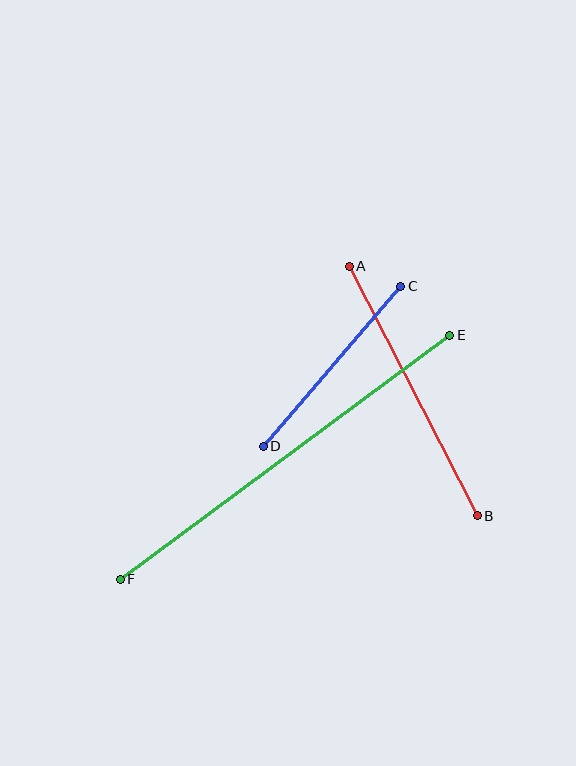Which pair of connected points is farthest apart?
Points E and F are farthest apart.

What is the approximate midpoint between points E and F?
The midpoint is at approximately (285, 457) pixels.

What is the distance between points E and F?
The distance is approximately 410 pixels.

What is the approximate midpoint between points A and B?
The midpoint is at approximately (413, 391) pixels.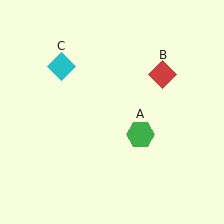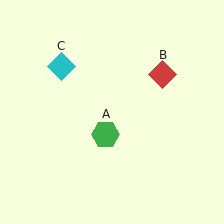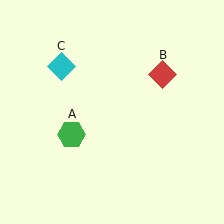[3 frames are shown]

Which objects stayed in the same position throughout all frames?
Red diamond (object B) and cyan diamond (object C) remained stationary.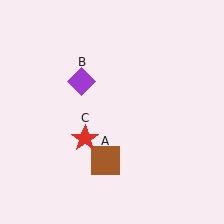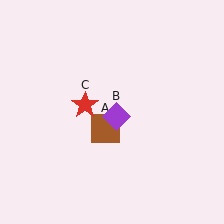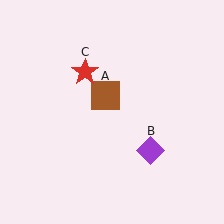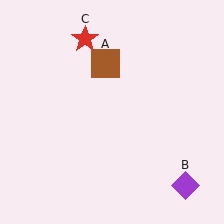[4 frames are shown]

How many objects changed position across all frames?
3 objects changed position: brown square (object A), purple diamond (object B), red star (object C).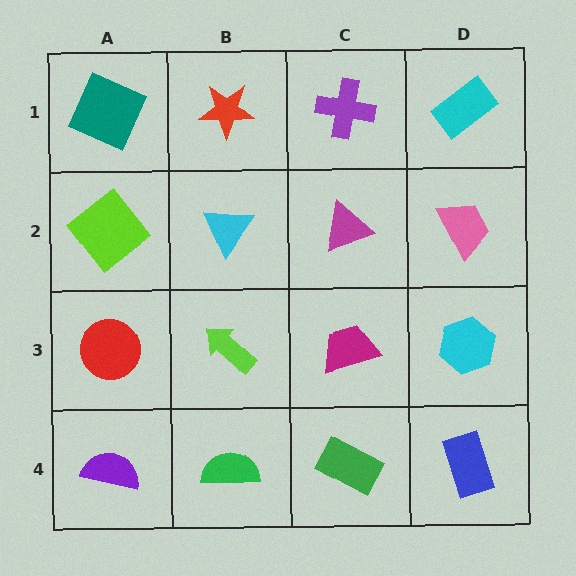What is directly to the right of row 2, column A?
A cyan triangle.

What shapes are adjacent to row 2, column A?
A teal square (row 1, column A), a red circle (row 3, column A), a cyan triangle (row 2, column B).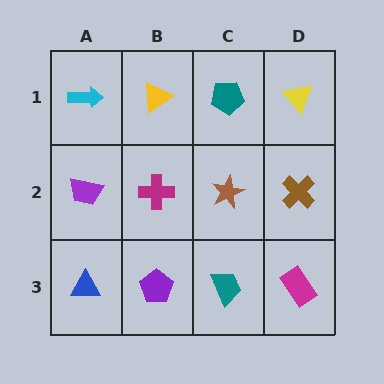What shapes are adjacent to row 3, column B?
A magenta cross (row 2, column B), a blue triangle (row 3, column A), a teal trapezoid (row 3, column C).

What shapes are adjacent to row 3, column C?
A brown star (row 2, column C), a purple pentagon (row 3, column B), a magenta rectangle (row 3, column D).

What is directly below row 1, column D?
A brown cross.